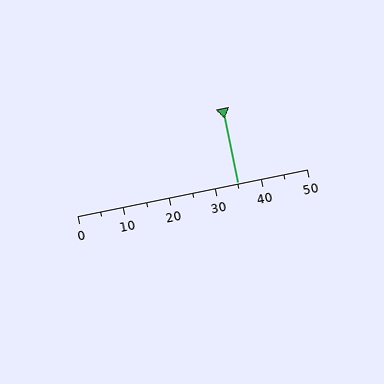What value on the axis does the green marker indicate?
The marker indicates approximately 35.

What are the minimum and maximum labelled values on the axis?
The axis runs from 0 to 50.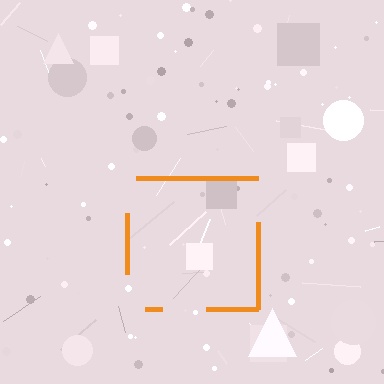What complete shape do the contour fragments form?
The contour fragments form a square.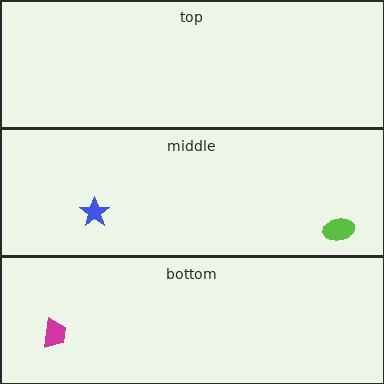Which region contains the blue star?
The middle region.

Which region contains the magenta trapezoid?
The bottom region.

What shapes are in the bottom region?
The magenta trapezoid.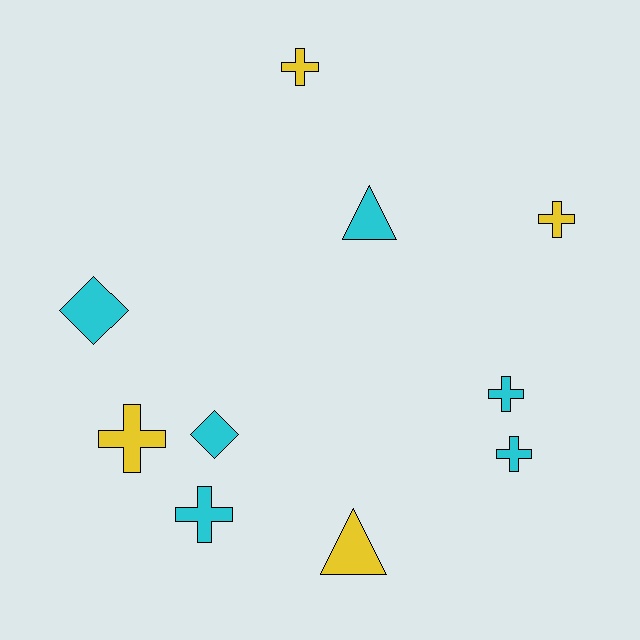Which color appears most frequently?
Cyan, with 6 objects.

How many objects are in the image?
There are 10 objects.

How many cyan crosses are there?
There are 3 cyan crosses.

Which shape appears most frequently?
Cross, with 6 objects.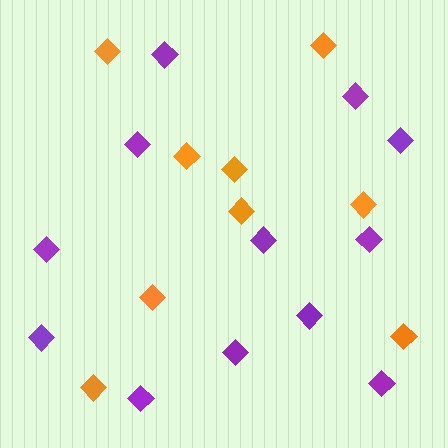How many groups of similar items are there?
There are 2 groups: one group of orange diamonds (9) and one group of purple diamonds (12).